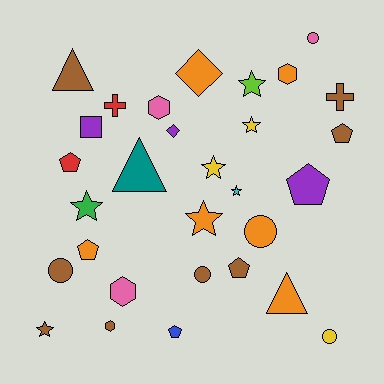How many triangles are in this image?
There are 3 triangles.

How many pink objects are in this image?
There are 3 pink objects.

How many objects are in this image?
There are 30 objects.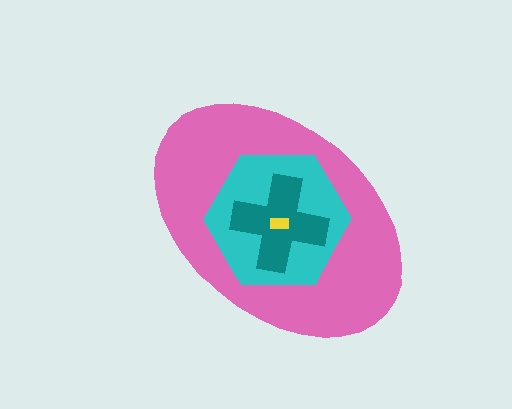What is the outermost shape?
The pink ellipse.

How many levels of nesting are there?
4.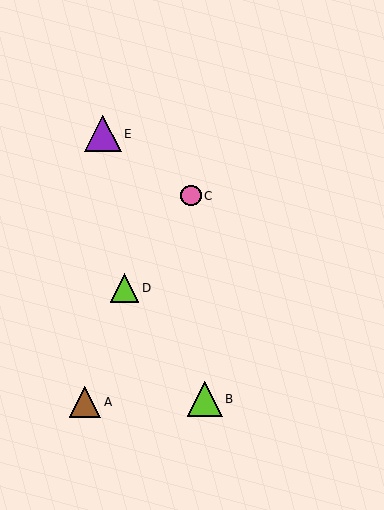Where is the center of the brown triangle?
The center of the brown triangle is at (85, 402).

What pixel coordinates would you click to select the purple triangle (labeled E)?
Click at (103, 134) to select the purple triangle E.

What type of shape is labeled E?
Shape E is a purple triangle.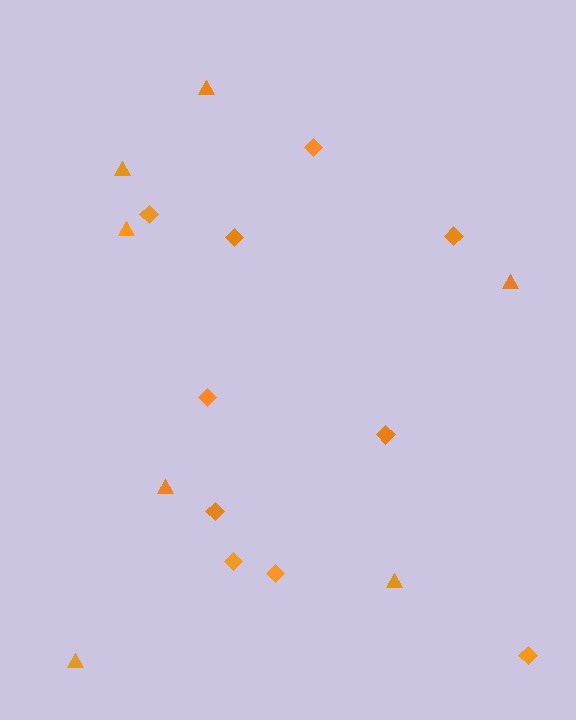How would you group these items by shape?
There are 2 groups: one group of diamonds (10) and one group of triangles (7).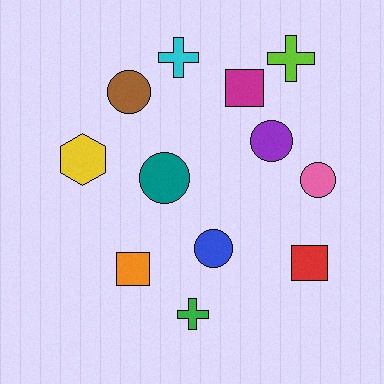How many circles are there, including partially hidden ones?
There are 5 circles.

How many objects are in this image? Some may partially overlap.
There are 12 objects.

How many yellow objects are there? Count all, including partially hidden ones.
There is 1 yellow object.